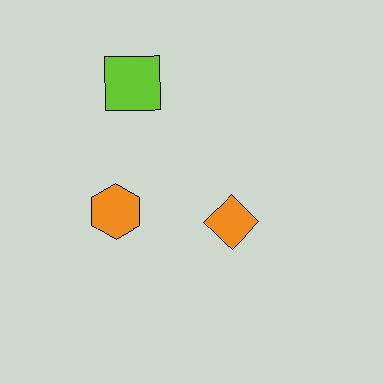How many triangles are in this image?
There are no triangles.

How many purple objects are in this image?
There are no purple objects.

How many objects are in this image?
There are 3 objects.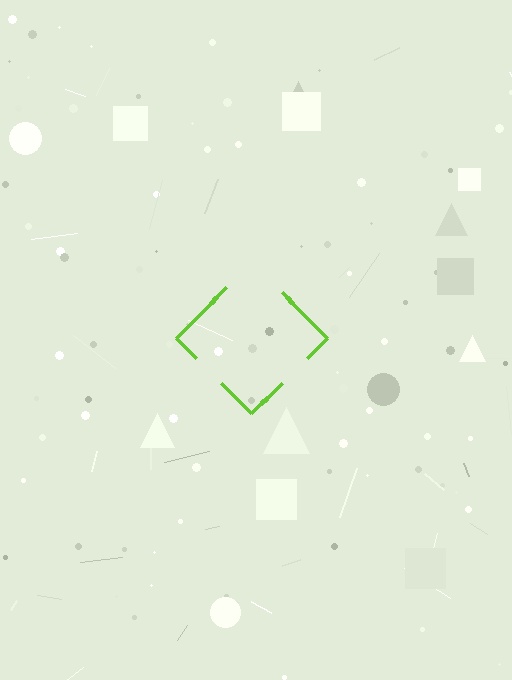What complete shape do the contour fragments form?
The contour fragments form a diamond.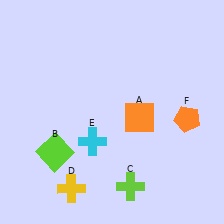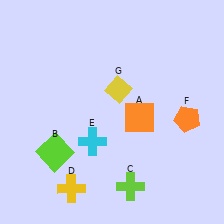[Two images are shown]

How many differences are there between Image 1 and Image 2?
There is 1 difference between the two images.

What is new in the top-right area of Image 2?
A yellow diamond (G) was added in the top-right area of Image 2.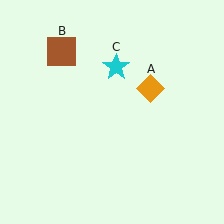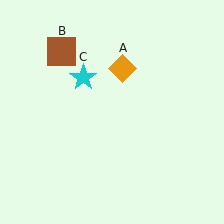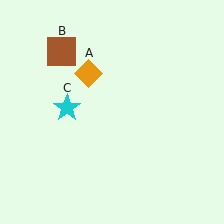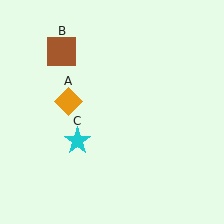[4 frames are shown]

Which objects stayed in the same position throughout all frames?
Brown square (object B) remained stationary.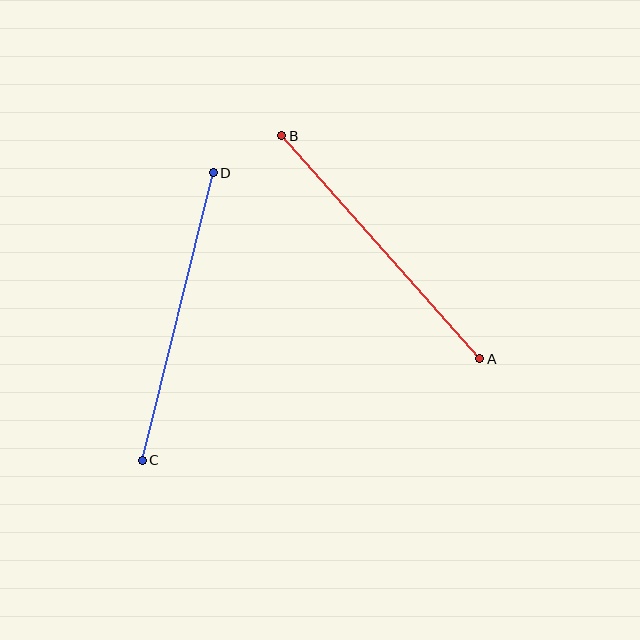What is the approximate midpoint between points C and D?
The midpoint is at approximately (178, 317) pixels.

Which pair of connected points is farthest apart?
Points A and B are farthest apart.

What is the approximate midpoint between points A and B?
The midpoint is at approximately (381, 247) pixels.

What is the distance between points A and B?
The distance is approximately 298 pixels.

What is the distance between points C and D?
The distance is approximately 296 pixels.